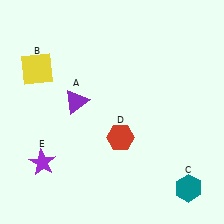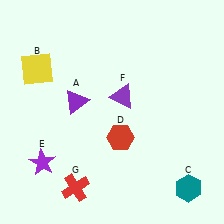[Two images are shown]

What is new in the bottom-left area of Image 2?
A red cross (G) was added in the bottom-left area of Image 2.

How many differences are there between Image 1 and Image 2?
There are 2 differences between the two images.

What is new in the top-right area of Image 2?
A purple triangle (F) was added in the top-right area of Image 2.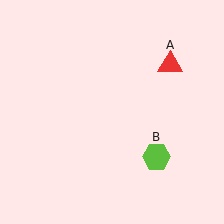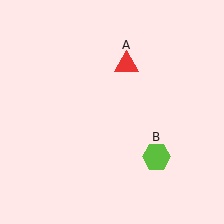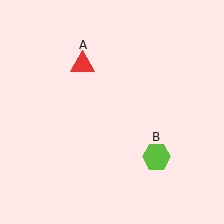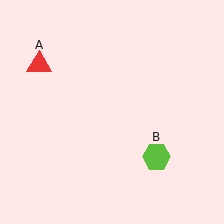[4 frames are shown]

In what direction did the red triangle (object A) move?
The red triangle (object A) moved left.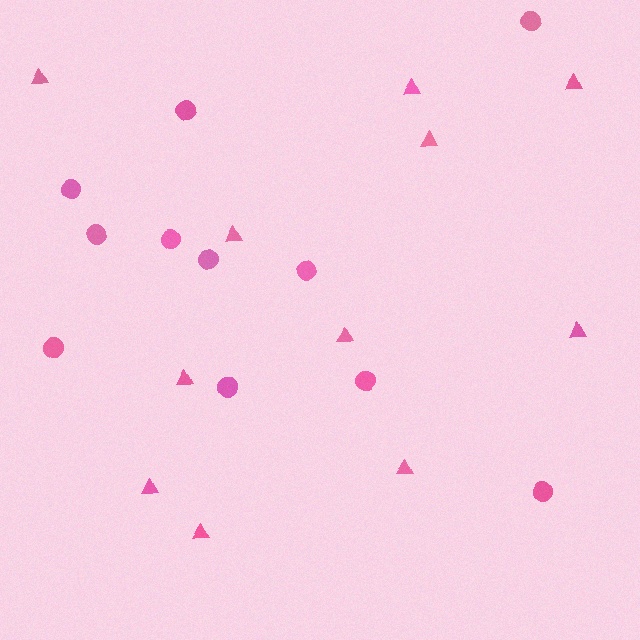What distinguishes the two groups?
There are 2 groups: one group of circles (11) and one group of triangles (11).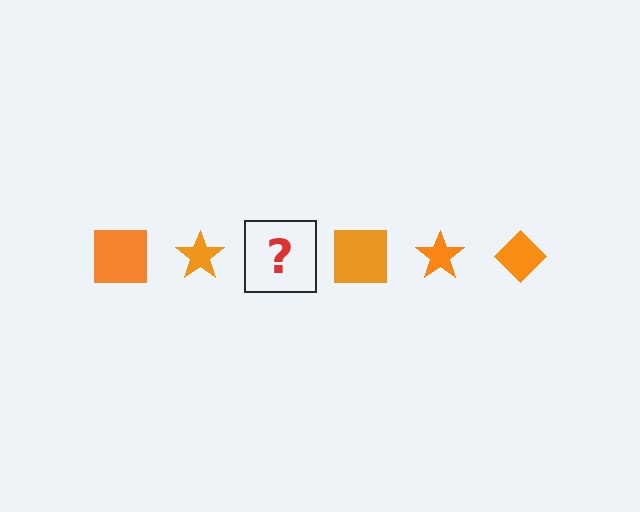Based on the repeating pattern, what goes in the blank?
The blank should be an orange diamond.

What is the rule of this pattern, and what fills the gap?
The rule is that the pattern cycles through square, star, diamond shapes in orange. The gap should be filled with an orange diamond.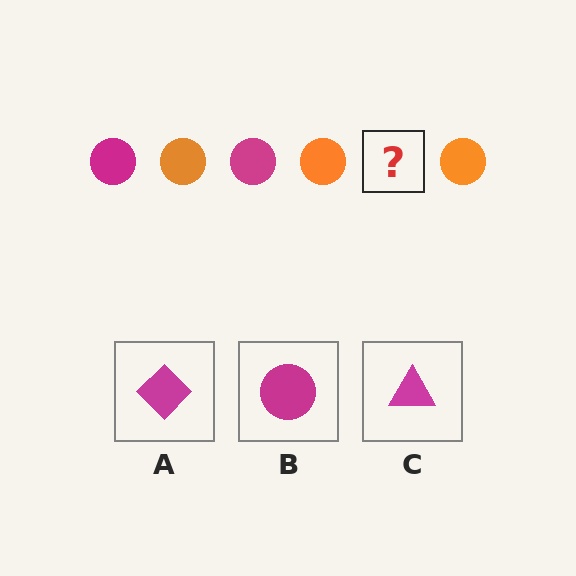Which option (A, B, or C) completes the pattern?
B.